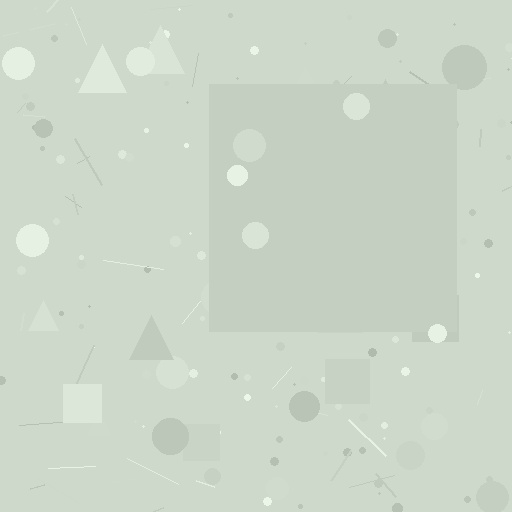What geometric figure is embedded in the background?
A square is embedded in the background.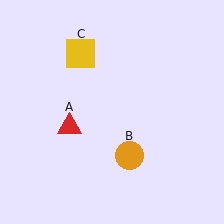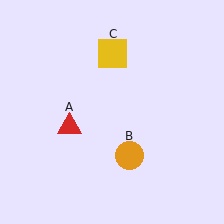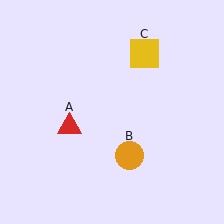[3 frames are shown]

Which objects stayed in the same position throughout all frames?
Red triangle (object A) and orange circle (object B) remained stationary.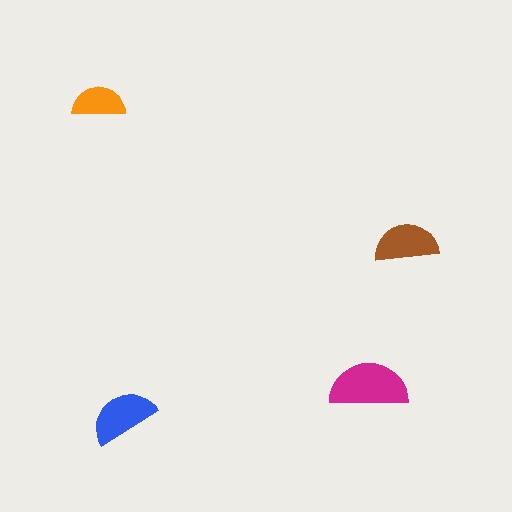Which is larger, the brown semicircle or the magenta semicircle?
The magenta one.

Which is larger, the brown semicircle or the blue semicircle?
The blue one.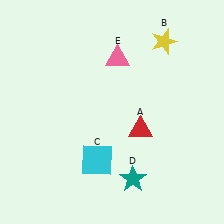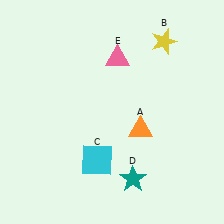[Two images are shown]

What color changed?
The triangle (A) changed from red in Image 1 to orange in Image 2.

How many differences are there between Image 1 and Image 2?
There is 1 difference between the two images.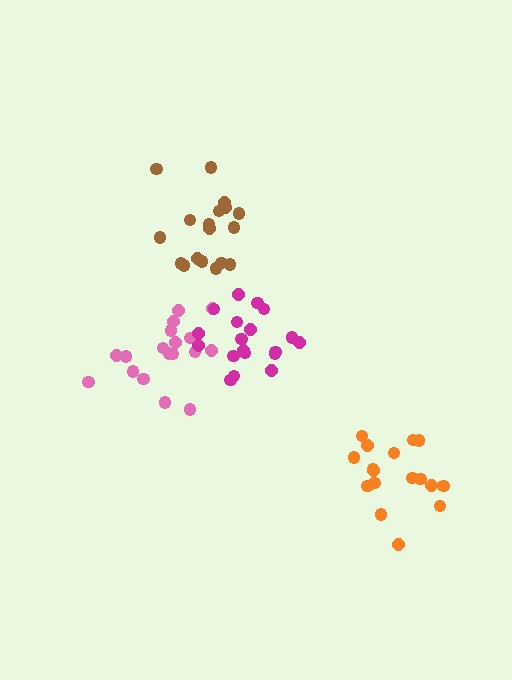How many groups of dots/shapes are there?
There are 4 groups.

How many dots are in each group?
Group 1: 18 dots, Group 2: 19 dots, Group 3: 17 dots, Group 4: 18 dots (72 total).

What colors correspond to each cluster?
The clusters are colored: pink, magenta, orange, brown.